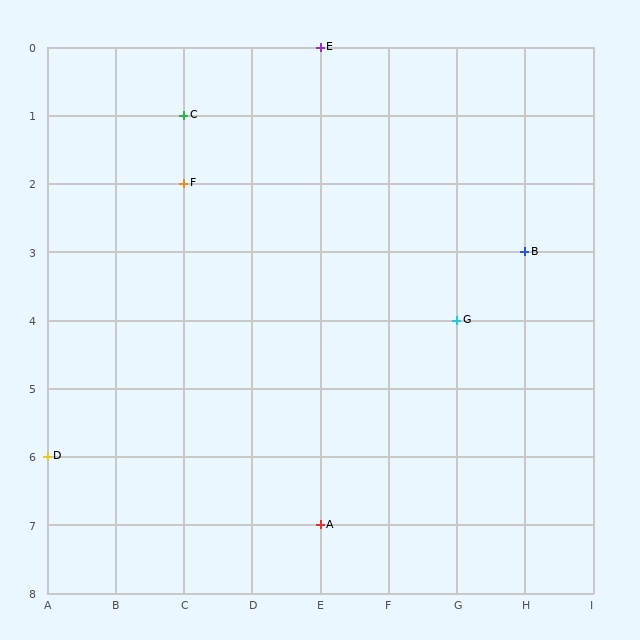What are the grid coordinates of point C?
Point C is at grid coordinates (C, 1).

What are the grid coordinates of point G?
Point G is at grid coordinates (G, 4).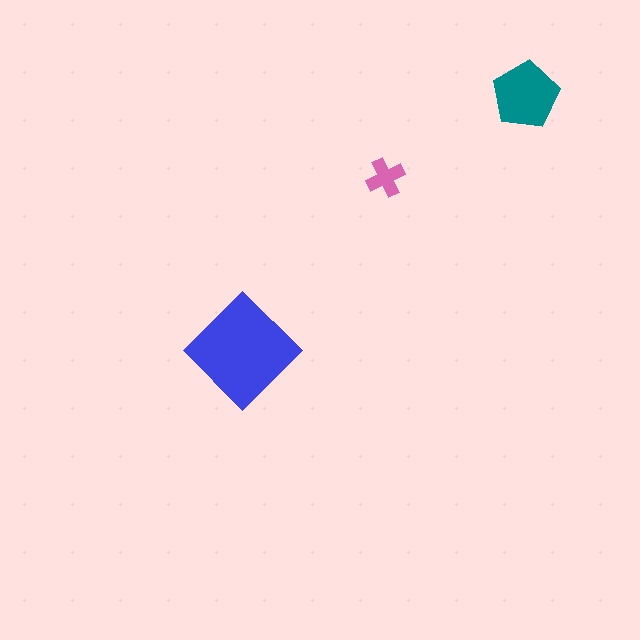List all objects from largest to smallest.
The blue diamond, the teal pentagon, the pink cross.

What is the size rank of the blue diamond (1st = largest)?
1st.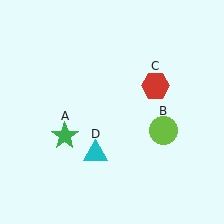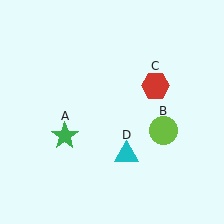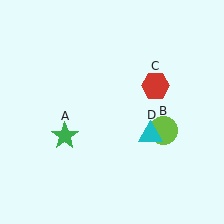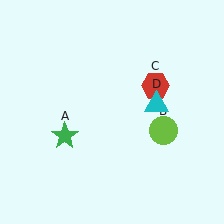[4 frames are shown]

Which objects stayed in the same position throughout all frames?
Green star (object A) and lime circle (object B) and red hexagon (object C) remained stationary.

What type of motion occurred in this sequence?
The cyan triangle (object D) rotated counterclockwise around the center of the scene.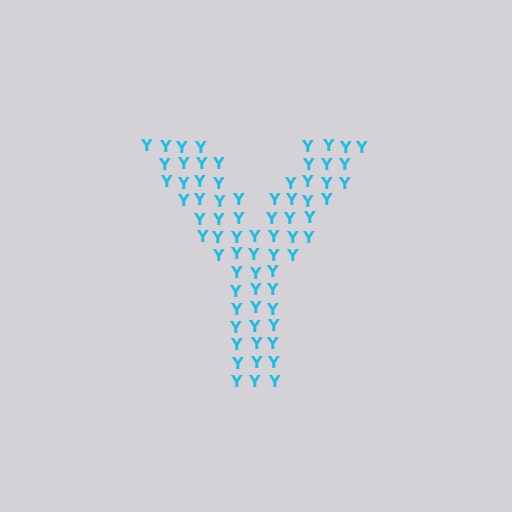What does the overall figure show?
The overall figure shows the letter Y.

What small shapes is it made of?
It is made of small letter Y's.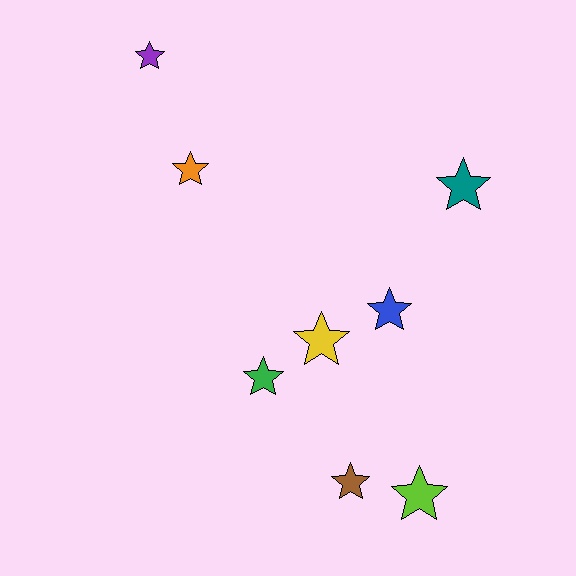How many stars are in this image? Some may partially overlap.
There are 8 stars.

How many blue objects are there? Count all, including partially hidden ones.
There is 1 blue object.